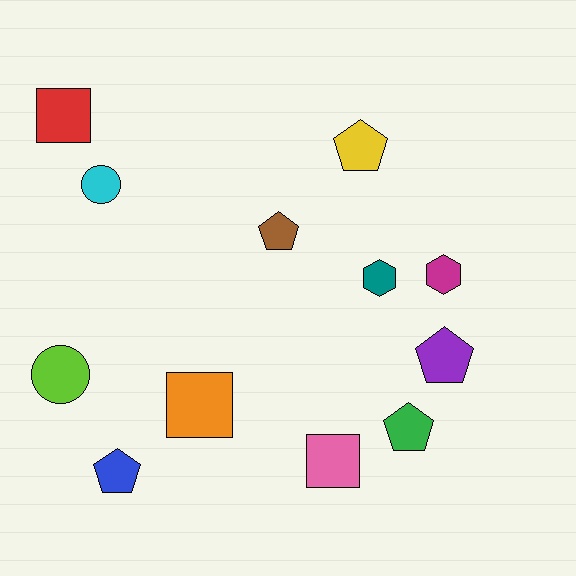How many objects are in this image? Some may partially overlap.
There are 12 objects.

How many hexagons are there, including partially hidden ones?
There are 2 hexagons.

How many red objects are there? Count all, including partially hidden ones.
There is 1 red object.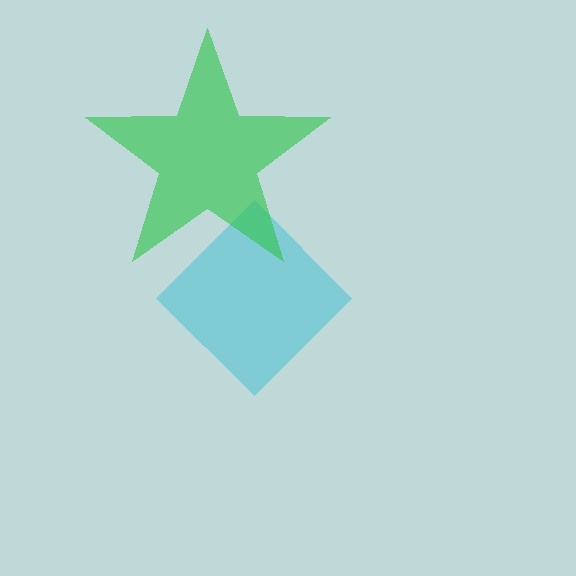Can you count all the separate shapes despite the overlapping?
Yes, there are 2 separate shapes.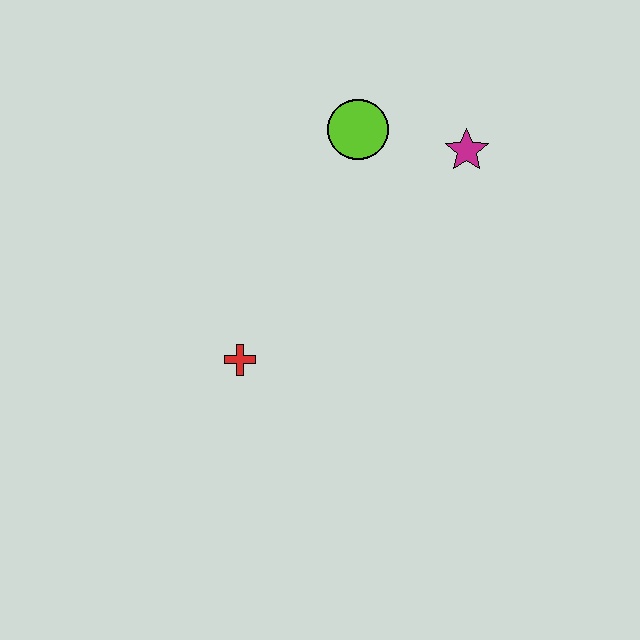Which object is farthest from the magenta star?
The red cross is farthest from the magenta star.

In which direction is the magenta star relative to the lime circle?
The magenta star is to the right of the lime circle.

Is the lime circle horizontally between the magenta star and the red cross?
Yes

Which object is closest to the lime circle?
The magenta star is closest to the lime circle.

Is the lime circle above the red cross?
Yes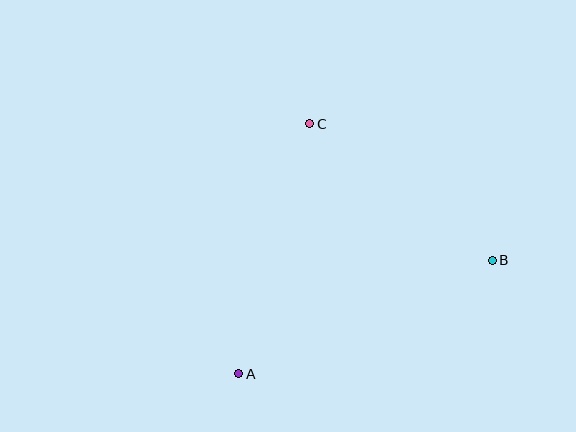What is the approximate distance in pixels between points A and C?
The distance between A and C is approximately 260 pixels.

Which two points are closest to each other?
Points B and C are closest to each other.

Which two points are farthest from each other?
Points A and B are farthest from each other.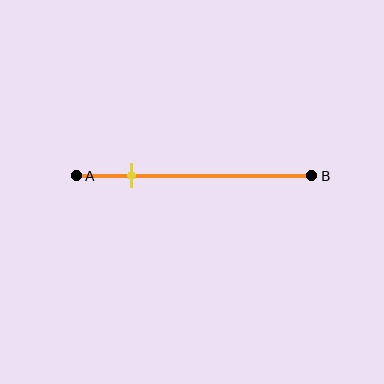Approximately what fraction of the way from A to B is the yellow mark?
The yellow mark is approximately 25% of the way from A to B.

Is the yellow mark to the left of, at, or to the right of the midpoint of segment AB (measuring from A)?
The yellow mark is to the left of the midpoint of segment AB.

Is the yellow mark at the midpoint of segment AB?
No, the mark is at about 25% from A, not at the 50% midpoint.